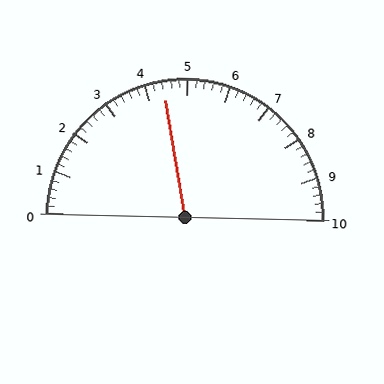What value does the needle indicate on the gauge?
The needle indicates approximately 4.4.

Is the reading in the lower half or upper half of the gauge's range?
The reading is in the lower half of the range (0 to 10).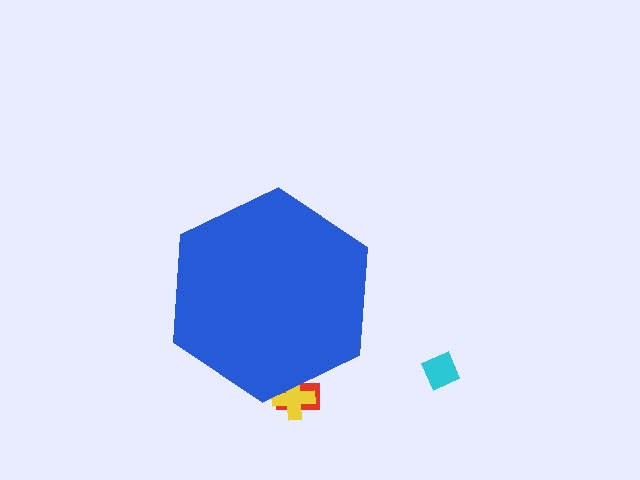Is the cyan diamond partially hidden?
No, the cyan diamond is fully visible.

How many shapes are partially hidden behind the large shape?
2 shapes are partially hidden.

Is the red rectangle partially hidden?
Yes, the red rectangle is partially hidden behind the blue hexagon.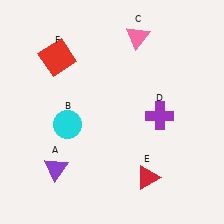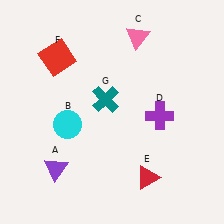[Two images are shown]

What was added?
A teal cross (G) was added in Image 2.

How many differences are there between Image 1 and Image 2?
There is 1 difference between the two images.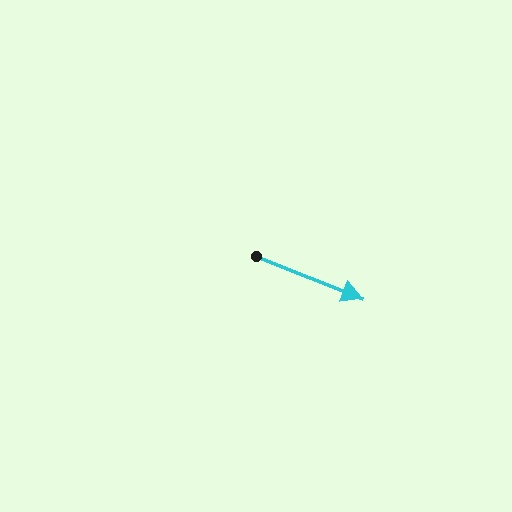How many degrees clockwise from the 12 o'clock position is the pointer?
Approximately 112 degrees.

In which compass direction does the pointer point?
East.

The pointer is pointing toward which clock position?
Roughly 4 o'clock.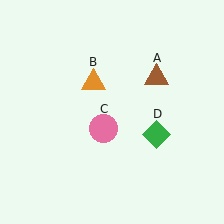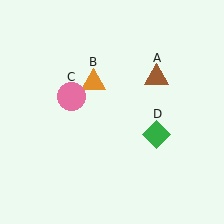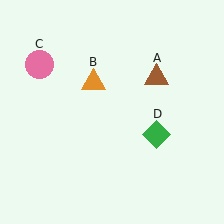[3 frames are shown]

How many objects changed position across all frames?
1 object changed position: pink circle (object C).